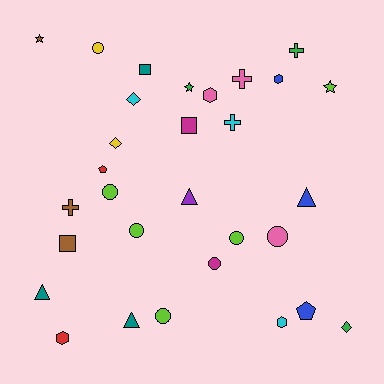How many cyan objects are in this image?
There are 3 cyan objects.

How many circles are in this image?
There are 7 circles.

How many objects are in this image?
There are 30 objects.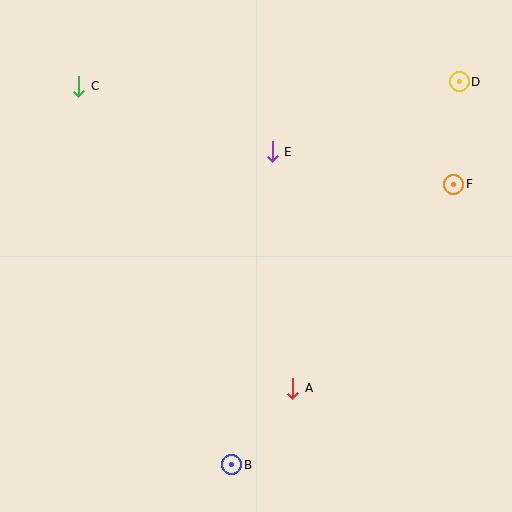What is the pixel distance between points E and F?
The distance between E and F is 184 pixels.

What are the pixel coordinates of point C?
Point C is at (79, 86).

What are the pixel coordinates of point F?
Point F is at (454, 184).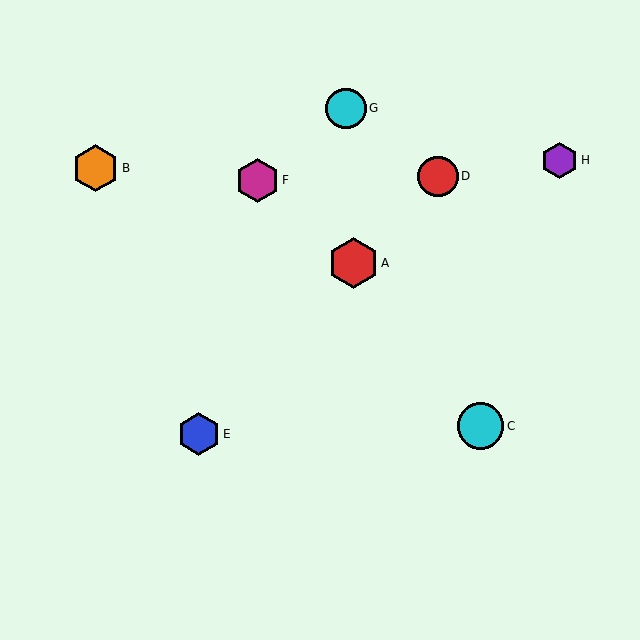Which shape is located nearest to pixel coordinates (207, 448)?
The blue hexagon (labeled E) at (199, 434) is nearest to that location.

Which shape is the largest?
The red hexagon (labeled A) is the largest.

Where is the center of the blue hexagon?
The center of the blue hexagon is at (199, 434).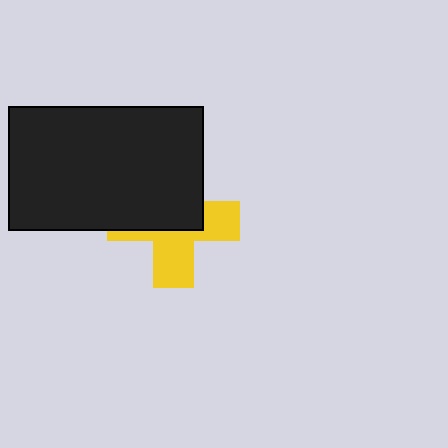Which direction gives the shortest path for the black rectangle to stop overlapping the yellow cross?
Moving up gives the shortest separation.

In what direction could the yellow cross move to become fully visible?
The yellow cross could move down. That would shift it out from behind the black rectangle entirely.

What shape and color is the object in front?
The object in front is a black rectangle.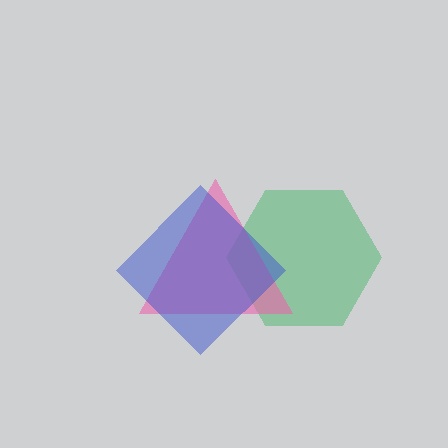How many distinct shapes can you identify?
There are 3 distinct shapes: a green hexagon, a pink triangle, a blue diamond.